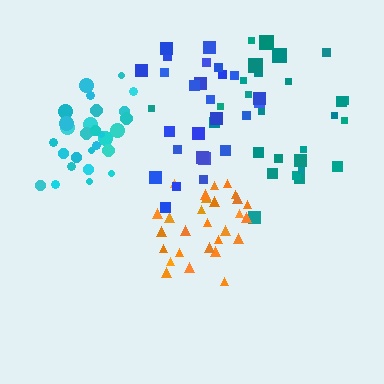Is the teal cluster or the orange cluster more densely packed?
Orange.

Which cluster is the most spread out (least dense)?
Teal.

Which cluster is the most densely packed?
Cyan.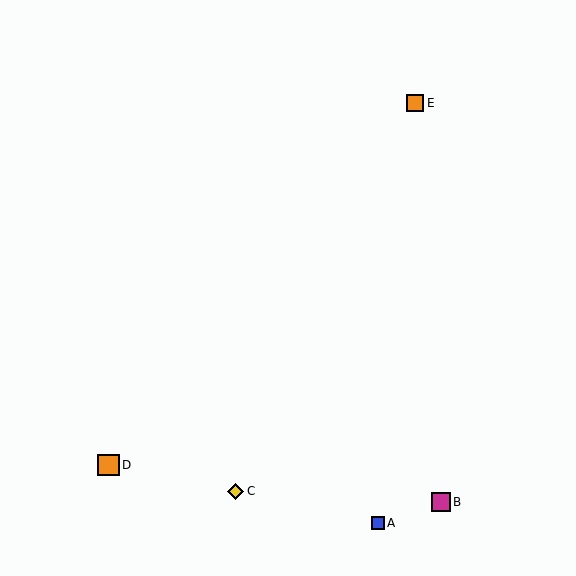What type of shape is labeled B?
Shape B is a magenta square.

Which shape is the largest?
The orange square (labeled D) is the largest.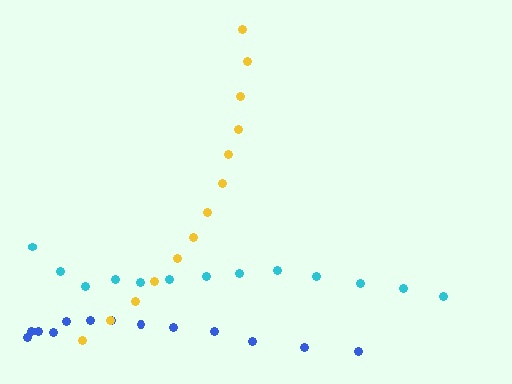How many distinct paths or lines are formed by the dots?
There are 3 distinct paths.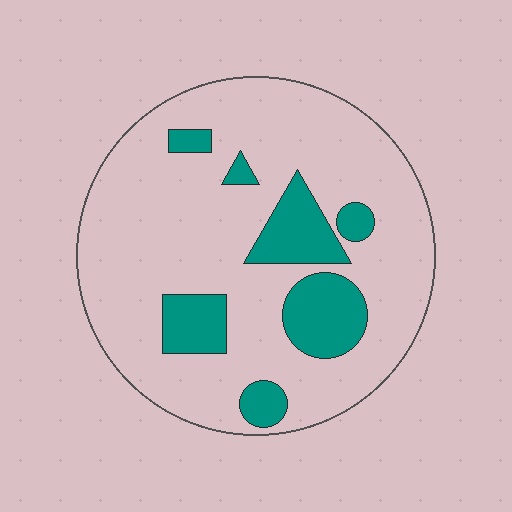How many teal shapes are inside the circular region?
7.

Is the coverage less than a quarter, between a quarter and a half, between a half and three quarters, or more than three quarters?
Less than a quarter.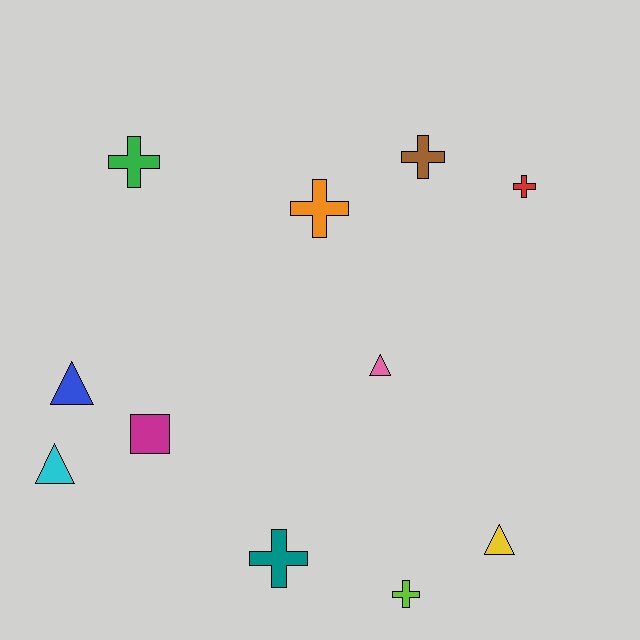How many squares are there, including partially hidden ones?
There is 1 square.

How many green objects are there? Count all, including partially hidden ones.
There is 1 green object.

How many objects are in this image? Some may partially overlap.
There are 11 objects.